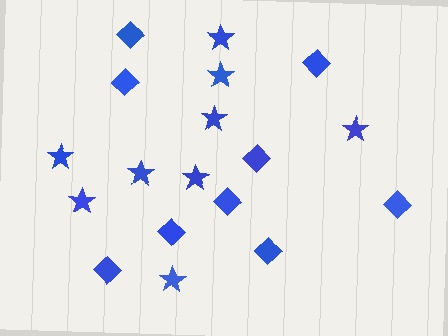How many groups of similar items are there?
There are 2 groups: one group of stars (9) and one group of diamonds (9).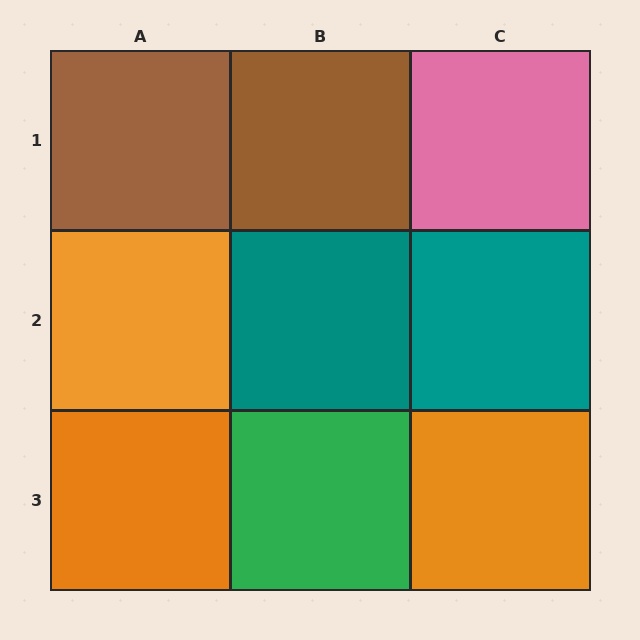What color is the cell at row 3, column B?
Green.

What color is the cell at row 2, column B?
Teal.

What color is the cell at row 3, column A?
Orange.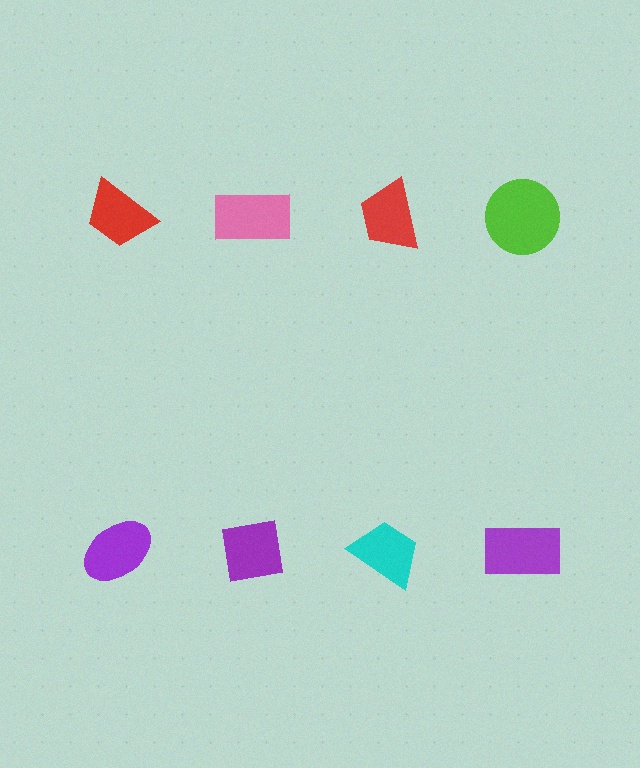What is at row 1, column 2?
A pink rectangle.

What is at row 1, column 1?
A red trapezoid.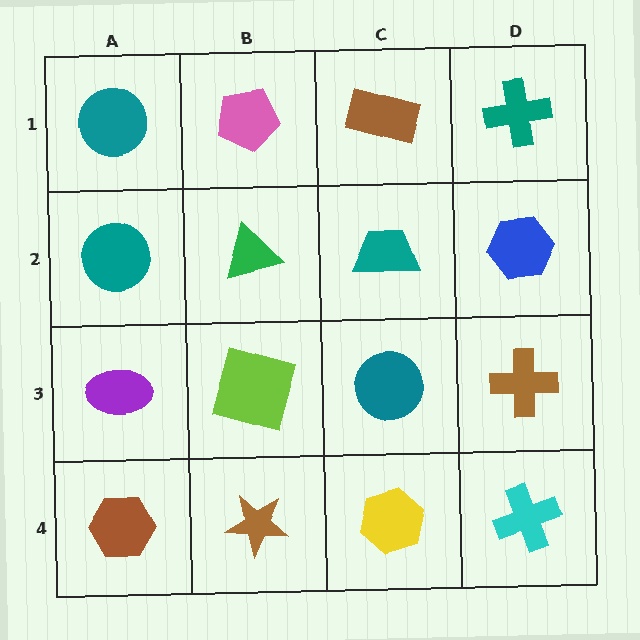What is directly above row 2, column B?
A pink pentagon.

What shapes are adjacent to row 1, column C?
A teal trapezoid (row 2, column C), a pink pentagon (row 1, column B), a teal cross (row 1, column D).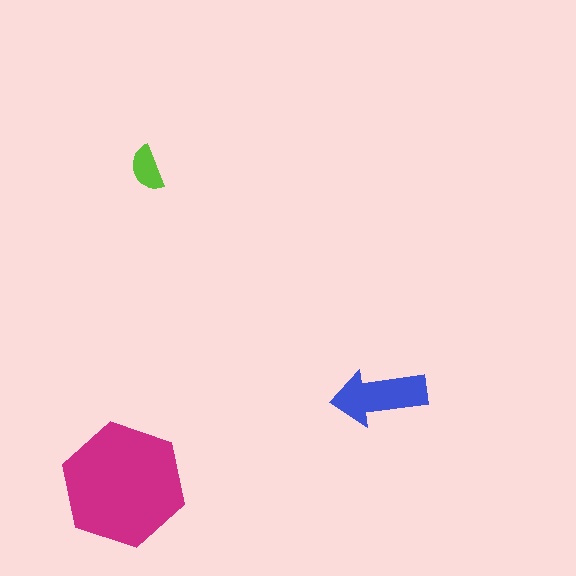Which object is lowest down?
The magenta hexagon is bottommost.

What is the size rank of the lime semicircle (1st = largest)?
3rd.